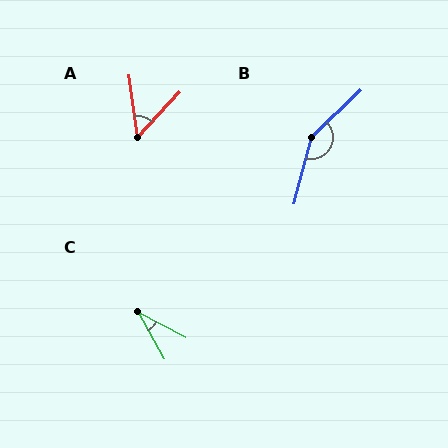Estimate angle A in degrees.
Approximately 51 degrees.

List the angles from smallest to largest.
C (33°), A (51°), B (149°).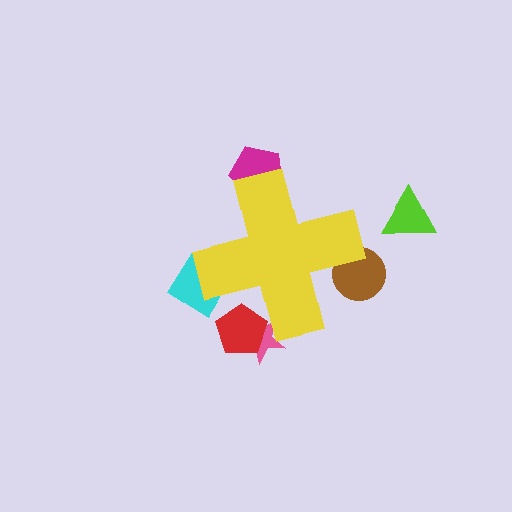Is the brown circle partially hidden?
Yes, the brown circle is partially hidden behind the yellow cross.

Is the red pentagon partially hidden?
Yes, the red pentagon is partially hidden behind the yellow cross.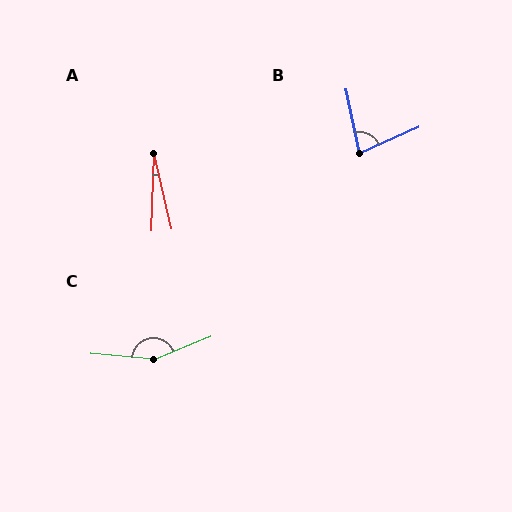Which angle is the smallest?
A, at approximately 15 degrees.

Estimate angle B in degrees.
Approximately 78 degrees.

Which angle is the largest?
C, at approximately 153 degrees.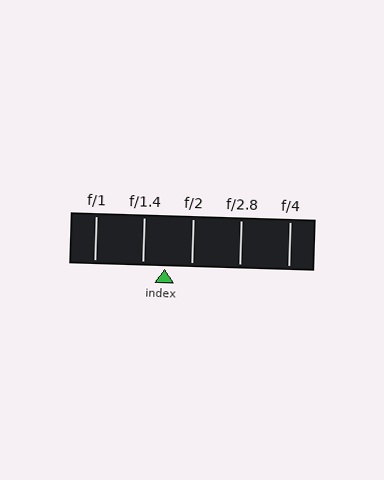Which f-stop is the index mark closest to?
The index mark is closest to f/1.4.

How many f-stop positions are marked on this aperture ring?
There are 5 f-stop positions marked.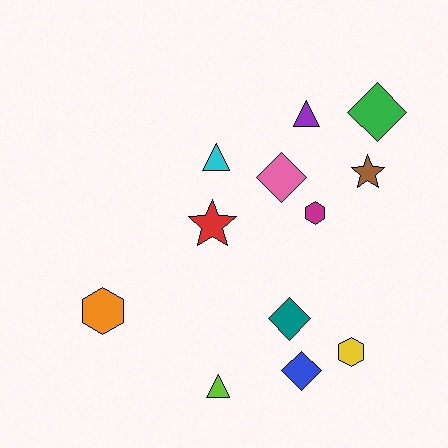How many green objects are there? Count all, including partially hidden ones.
There is 1 green object.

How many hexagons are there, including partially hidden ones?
There are 3 hexagons.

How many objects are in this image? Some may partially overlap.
There are 12 objects.